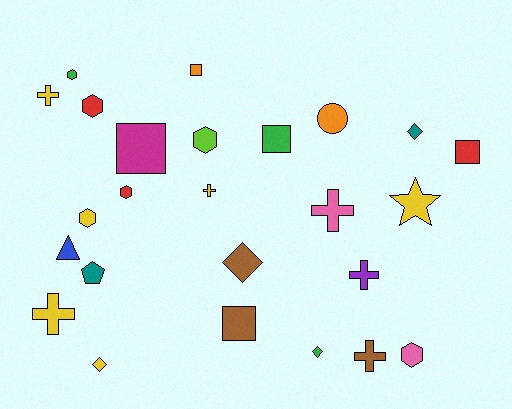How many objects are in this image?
There are 25 objects.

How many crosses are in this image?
There are 6 crosses.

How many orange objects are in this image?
There are 2 orange objects.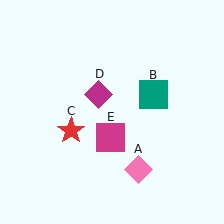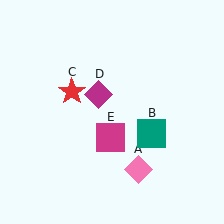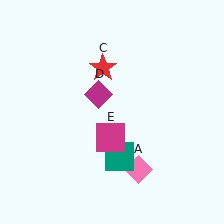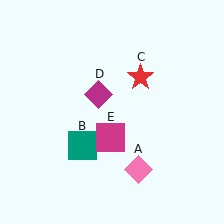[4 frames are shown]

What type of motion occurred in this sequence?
The teal square (object B), red star (object C) rotated clockwise around the center of the scene.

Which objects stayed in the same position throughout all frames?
Pink diamond (object A) and magenta diamond (object D) and magenta square (object E) remained stationary.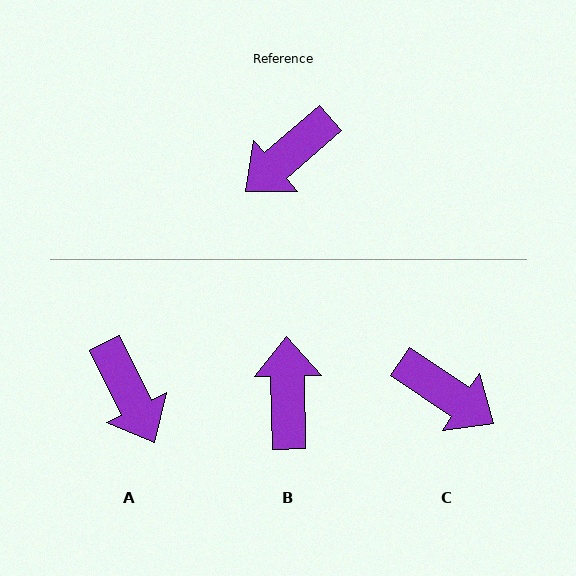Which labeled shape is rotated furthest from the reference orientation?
B, about 130 degrees away.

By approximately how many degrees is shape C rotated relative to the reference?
Approximately 106 degrees counter-clockwise.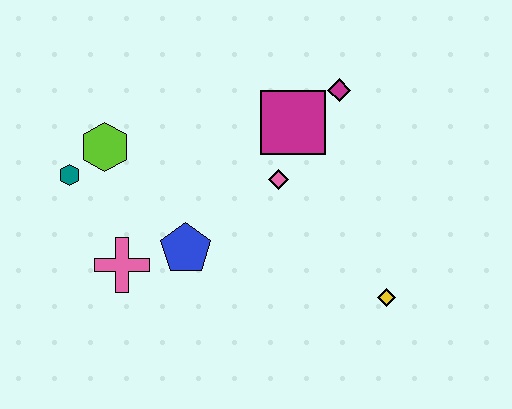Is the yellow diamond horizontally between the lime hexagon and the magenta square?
No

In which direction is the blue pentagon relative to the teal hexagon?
The blue pentagon is to the right of the teal hexagon.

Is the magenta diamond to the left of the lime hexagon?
No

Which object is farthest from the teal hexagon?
The yellow diamond is farthest from the teal hexagon.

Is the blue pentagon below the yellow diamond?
No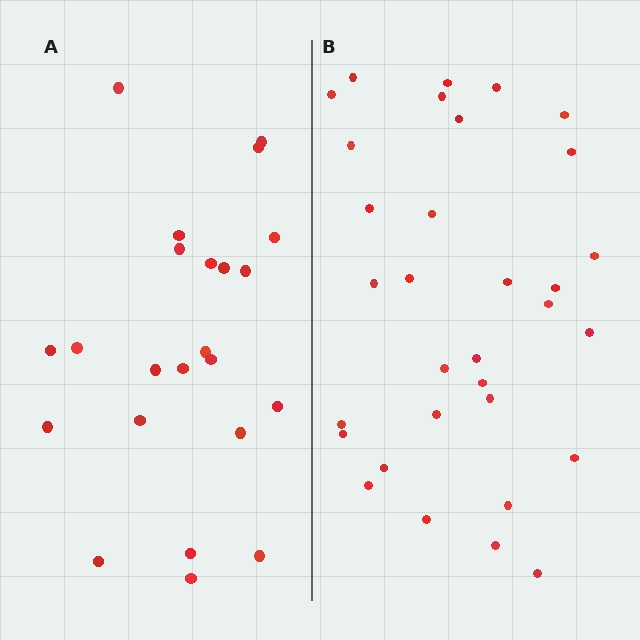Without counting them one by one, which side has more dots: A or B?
Region B (the right region) has more dots.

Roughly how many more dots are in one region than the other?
Region B has roughly 8 or so more dots than region A.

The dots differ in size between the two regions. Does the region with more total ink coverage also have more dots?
No. Region A has more total ink coverage because its dots are larger, but region B actually contains more individual dots. Total area can be misleading — the number of items is what matters here.